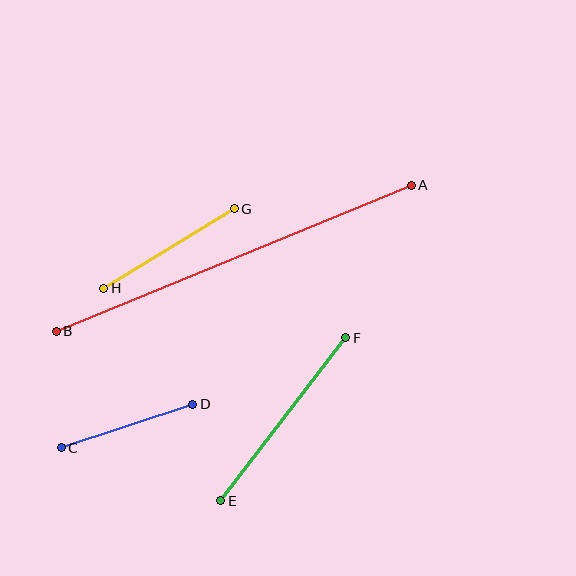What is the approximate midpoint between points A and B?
The midpoint is at approximately (234, 258) pixels.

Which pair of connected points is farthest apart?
Points A and B are farthest apart.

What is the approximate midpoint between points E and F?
The midpoint is at approximately (283, 419) pixels.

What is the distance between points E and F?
The distance is approximately 205 pixels.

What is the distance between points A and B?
The distance is approximately 384 pixels.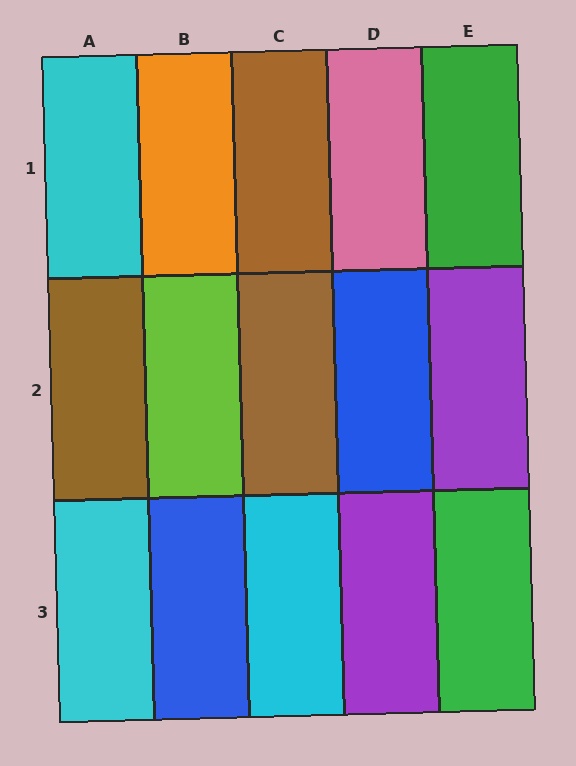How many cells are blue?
2 cells are blue.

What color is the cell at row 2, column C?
Brown.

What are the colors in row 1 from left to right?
Cyan, orange, brown, pink, green.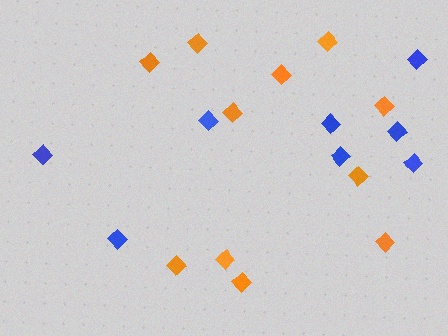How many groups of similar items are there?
There are 2 groups: one group of orange diamonds (11) and one group of blue diamonds (8).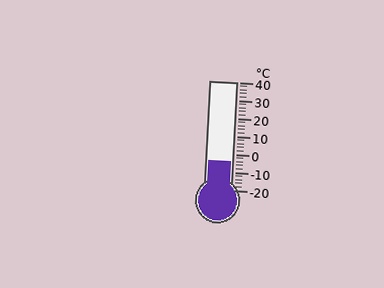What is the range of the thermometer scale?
The thermometer scale ranges from -20°C to 40°C.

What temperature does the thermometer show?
The thermometer shows approximately -4°C.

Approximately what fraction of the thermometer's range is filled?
The thermometer is filled to approximately 25% of its range.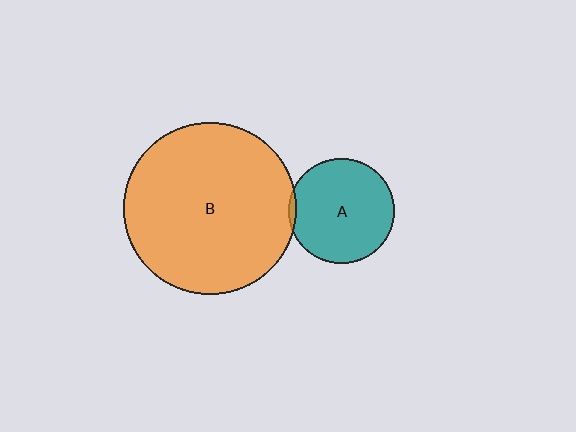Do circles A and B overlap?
Yes.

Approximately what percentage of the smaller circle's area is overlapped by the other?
Approximately 5%.